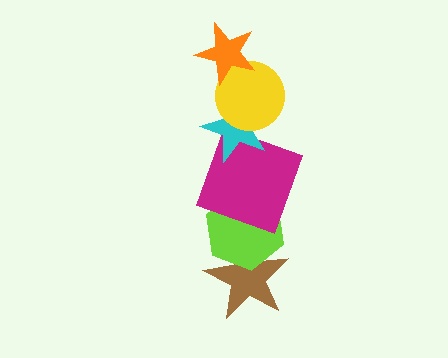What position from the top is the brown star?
The brown star is 6th from the top.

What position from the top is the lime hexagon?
The lime hexagon is 5th from the top.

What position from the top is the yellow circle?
The yellow circle is 2nd from the top.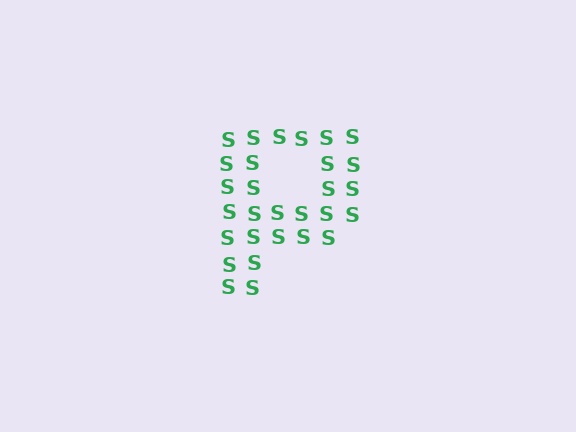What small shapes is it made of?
It is made of small letter S's.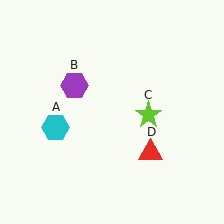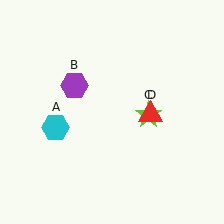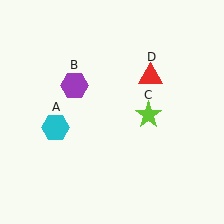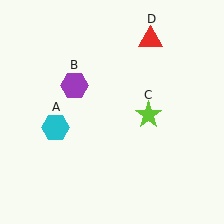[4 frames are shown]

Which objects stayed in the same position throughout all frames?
Cyan hexagon (object A) and purple hexagon (object B) and lime star (object C) remained stationary.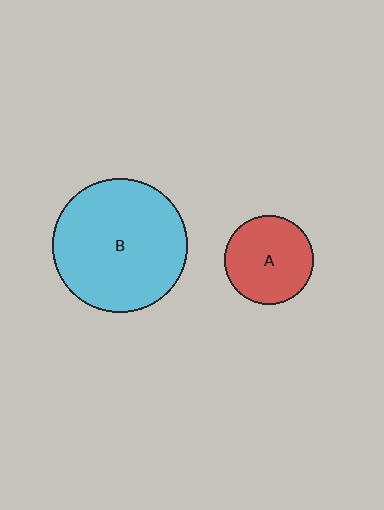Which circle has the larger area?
Circle B (cyan).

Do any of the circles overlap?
No, none of the circles overlap.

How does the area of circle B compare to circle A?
Approximately 2.3 times.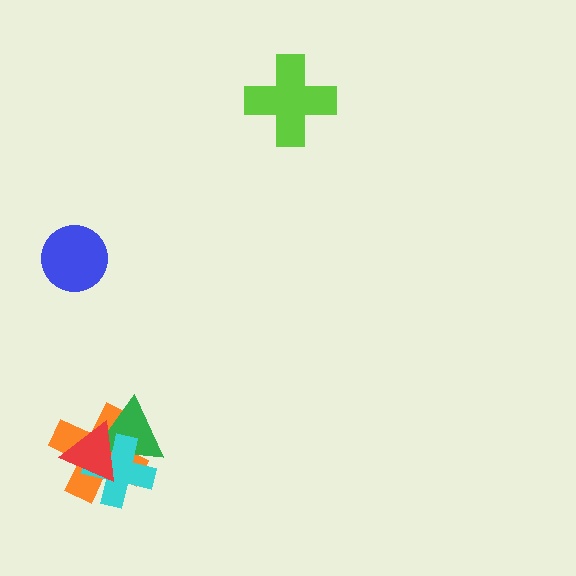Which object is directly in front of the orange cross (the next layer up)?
The green triangle is directly in front of the orange cross.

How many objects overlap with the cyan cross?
3 objects overlap with the cyan cross.